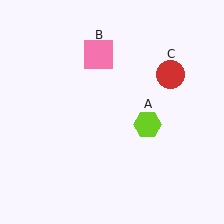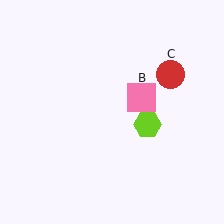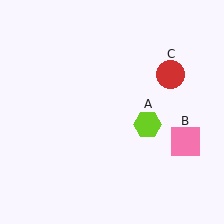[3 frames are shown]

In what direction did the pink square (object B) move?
The pink square (object B) moved down and to the right.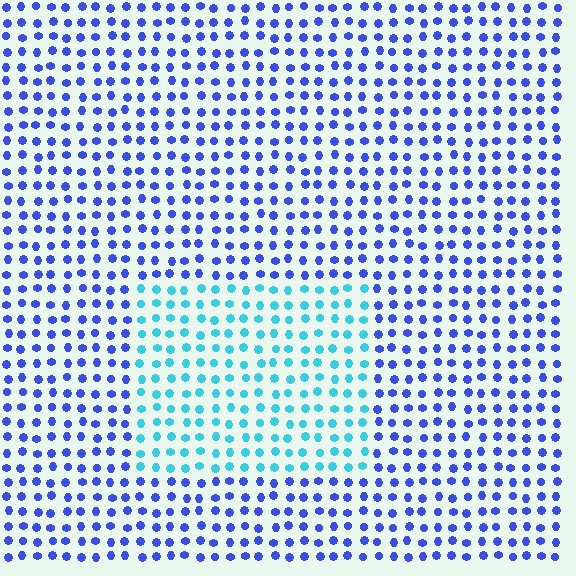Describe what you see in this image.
The image is filled with small blue elements in a uniform arrangement. A rectangle-shaped region is visible where the elements are tinted to a slightly different hue, forming a subtle color boundary.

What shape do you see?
I see a rectangle.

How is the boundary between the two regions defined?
The boundary is defined purely by a slight shift in hue (about 48 degrees). Spacing, size, and orientation are identical on both sides.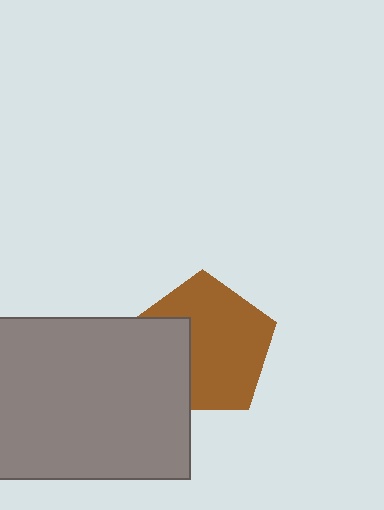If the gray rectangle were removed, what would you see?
You would see the complete brown pentagon.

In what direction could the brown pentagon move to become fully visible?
The brown pentagon could move right. That would shift it out from behind the gray rectangle entirely.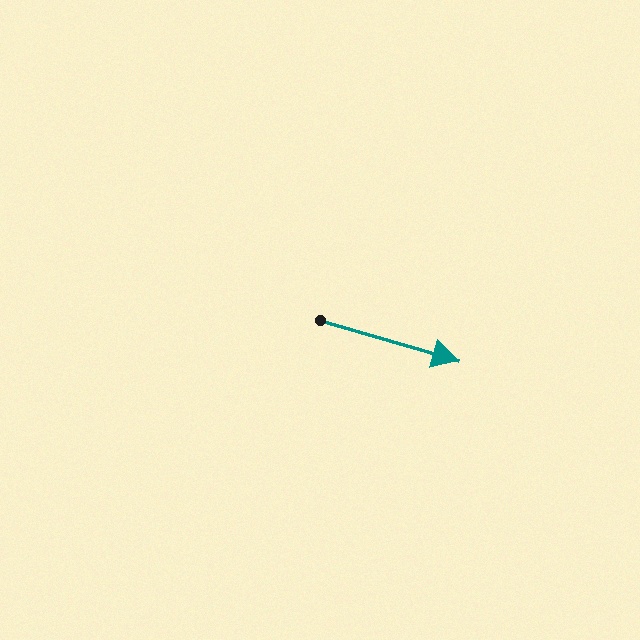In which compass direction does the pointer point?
East.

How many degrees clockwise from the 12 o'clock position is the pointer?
Approximately 106 degrees.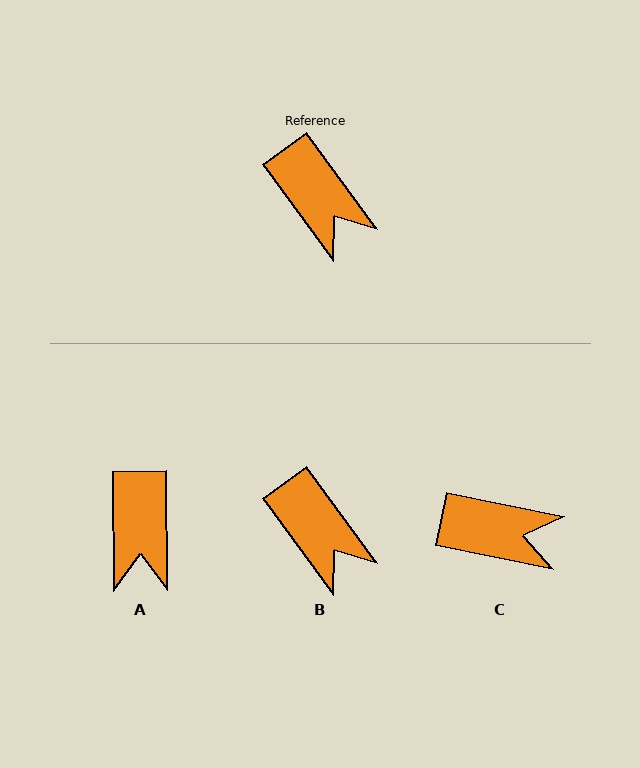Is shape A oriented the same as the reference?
No, it is off by about 36 degrees.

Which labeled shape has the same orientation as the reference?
B.